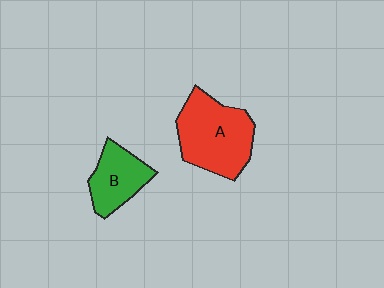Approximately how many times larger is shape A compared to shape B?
Approximately 1.6 times.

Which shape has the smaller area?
Shape B (green).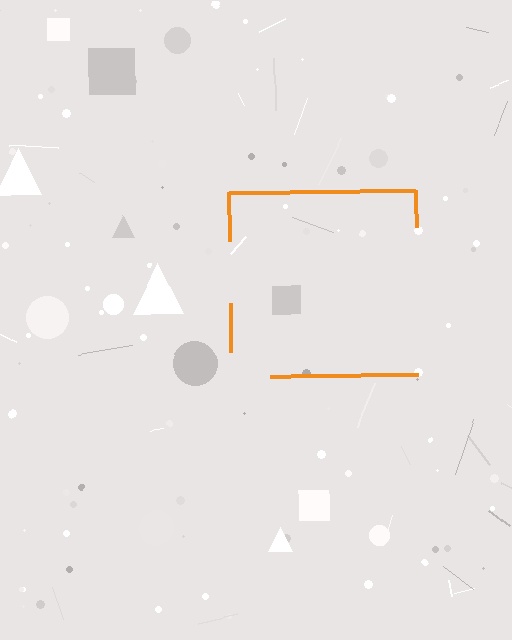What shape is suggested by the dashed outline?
The dashed outline suggests a square.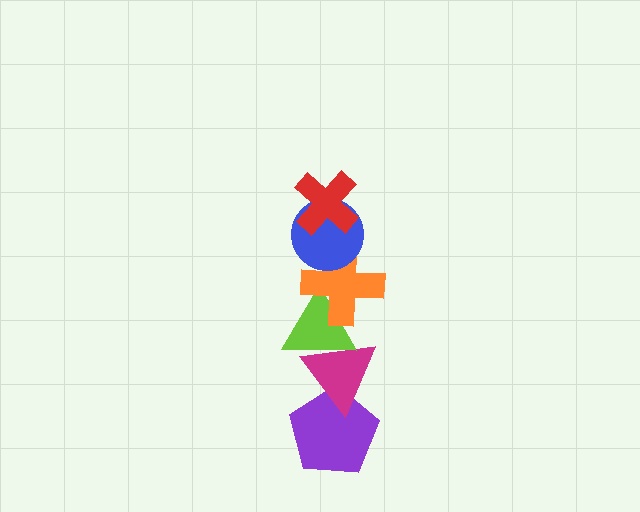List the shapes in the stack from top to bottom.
From top to bottom: the red cross, the blue circle, the orange cross, the lime triangle, the magenta triangle, the purple pentagon.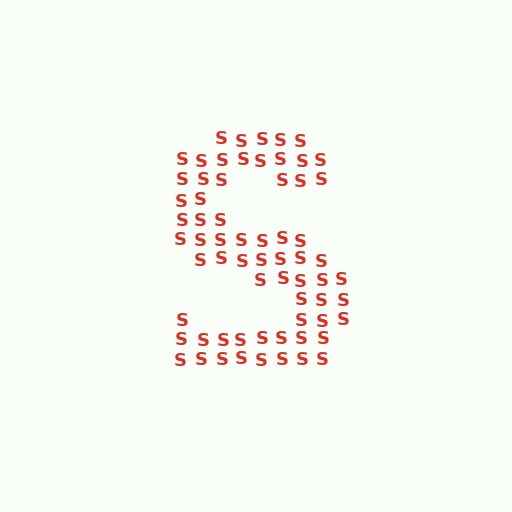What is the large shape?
The large shape is the letter S.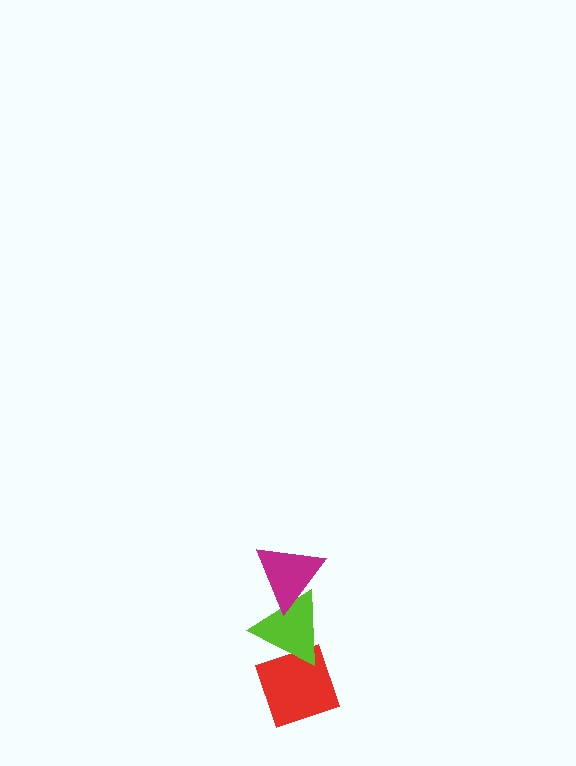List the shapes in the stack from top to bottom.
From top to bottom: the magenta triangle, the lime triangle, the red diamond.